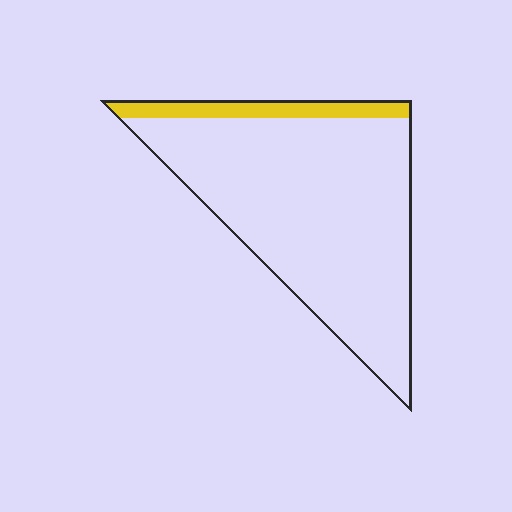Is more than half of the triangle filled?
No.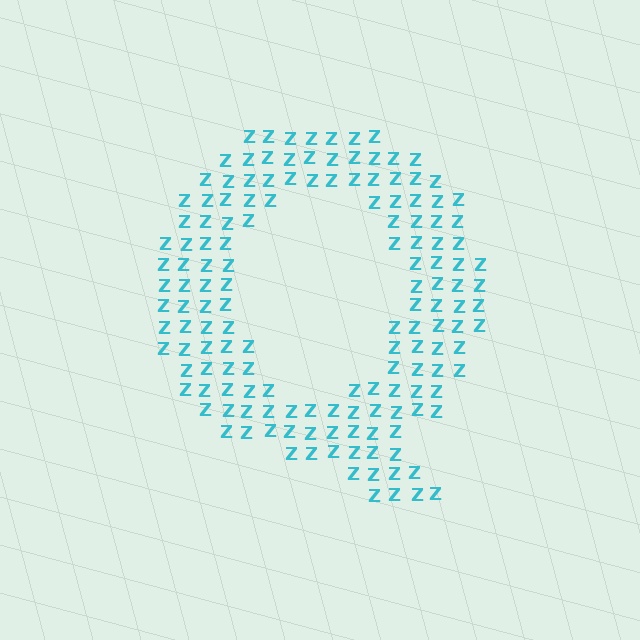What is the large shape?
The large shape is the letter Q.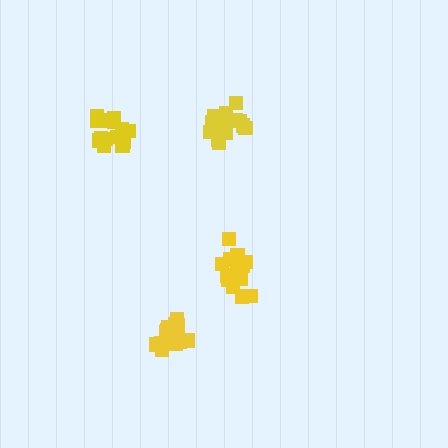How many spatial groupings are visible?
There are 4 spatial groupings.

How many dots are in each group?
Group 1: 18 dots, Group 2: 14 dots, Group 3: 16 dots, Group 4: 16 dots (64 total).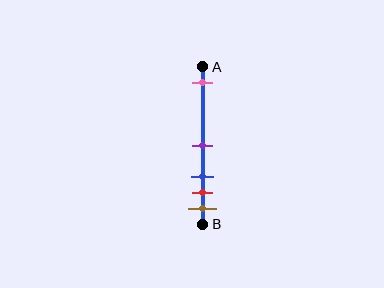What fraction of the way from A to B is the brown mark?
The brown mark is approximately 90% (0.9) of the way from A to B.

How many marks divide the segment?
There are 5 marks dividing the segment.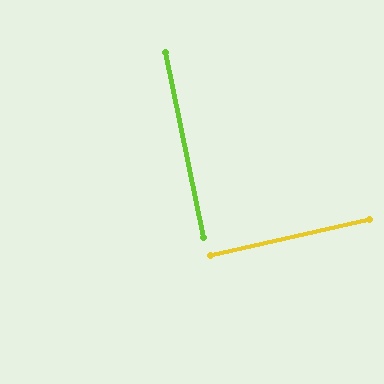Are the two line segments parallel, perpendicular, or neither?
Perpendicular — they meet at approximately 89°.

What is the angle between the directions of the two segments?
Approximately 89 degrees.